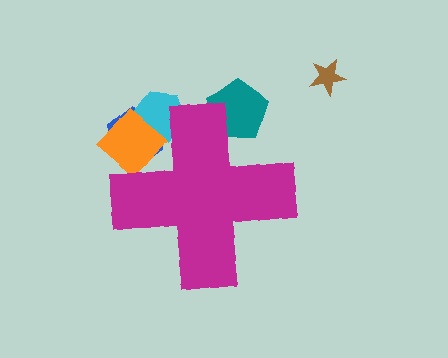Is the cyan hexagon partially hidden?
Yes, the cyan hexagon is partially hidden behind the magenta cross.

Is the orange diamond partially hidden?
Yes, the orange diamond is partially hidden behind the magenta cross.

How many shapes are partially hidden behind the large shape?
4 shapes are partially hidden.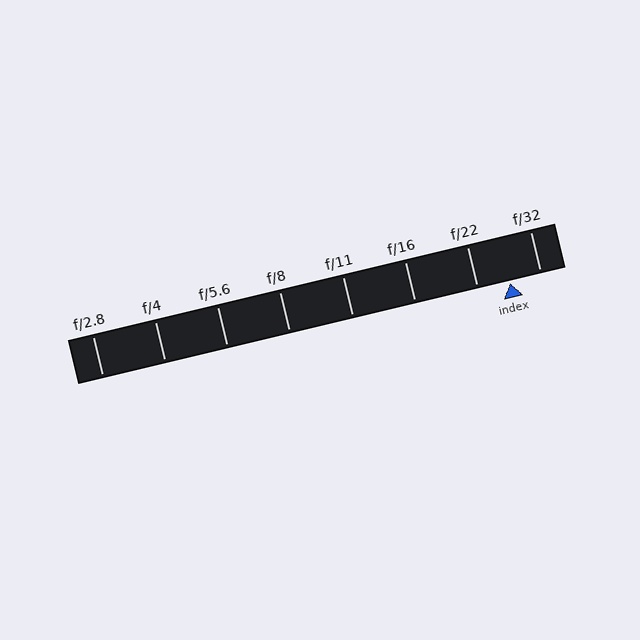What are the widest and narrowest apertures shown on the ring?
The widest aperture shown is f/2.8 and the narrowest is f/32.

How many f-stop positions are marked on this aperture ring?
There are 8 f-stop positions marked.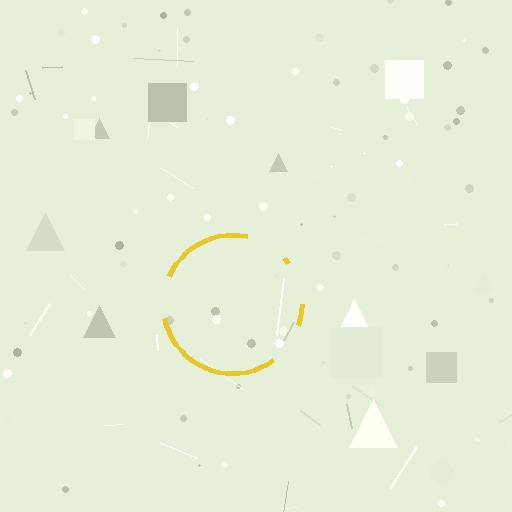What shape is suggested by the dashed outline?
The dashed outline suggests a circle.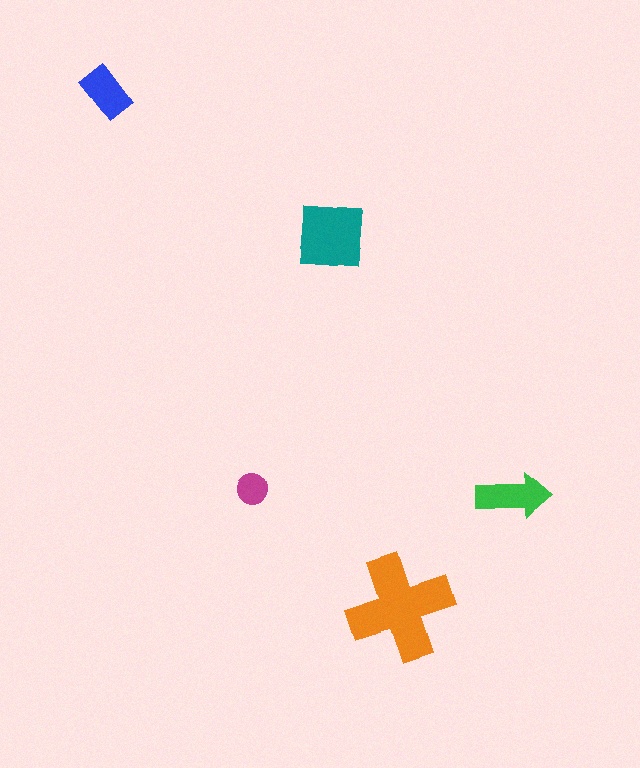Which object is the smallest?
The magenta circle.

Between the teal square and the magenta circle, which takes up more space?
The teal square.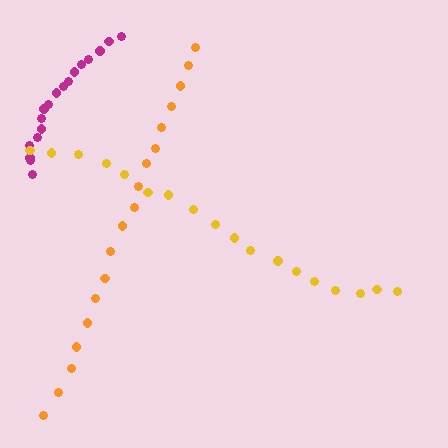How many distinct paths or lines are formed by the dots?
There are 3 distinct paths.